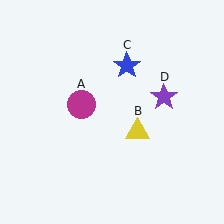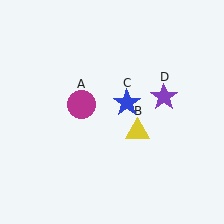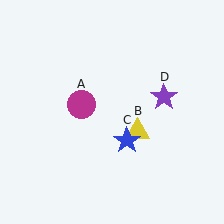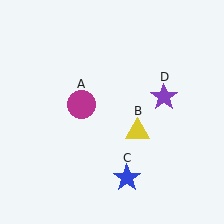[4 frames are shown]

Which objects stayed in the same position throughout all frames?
Magenta circle (object A) and yellow triangle (object B) and purple star (object D) remained stationary.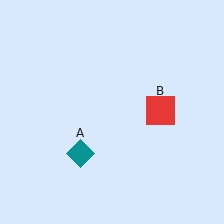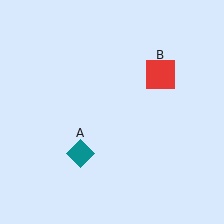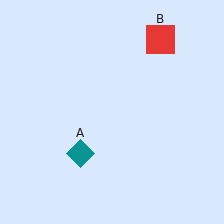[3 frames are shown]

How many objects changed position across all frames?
1 object changed position: red square (object B).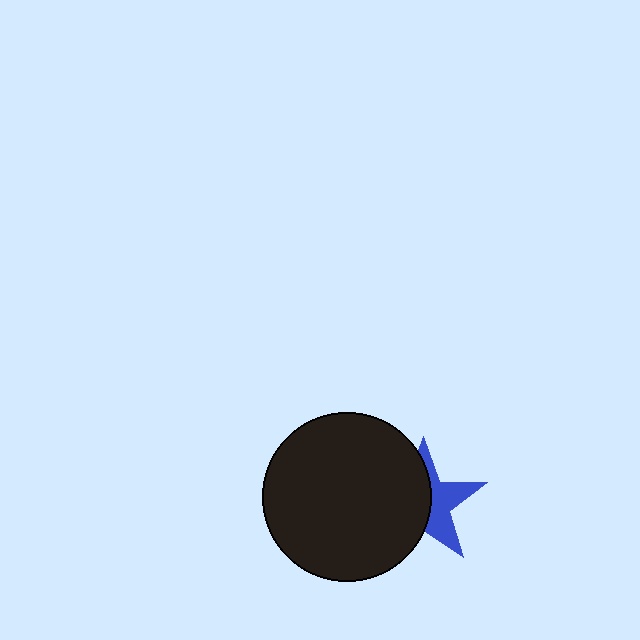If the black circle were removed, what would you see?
You would see the complete blue star.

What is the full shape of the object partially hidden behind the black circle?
The partially hidden object is a blue star.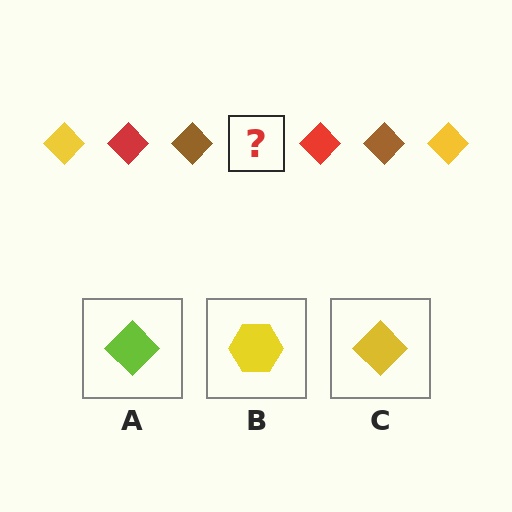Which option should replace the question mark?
Option C.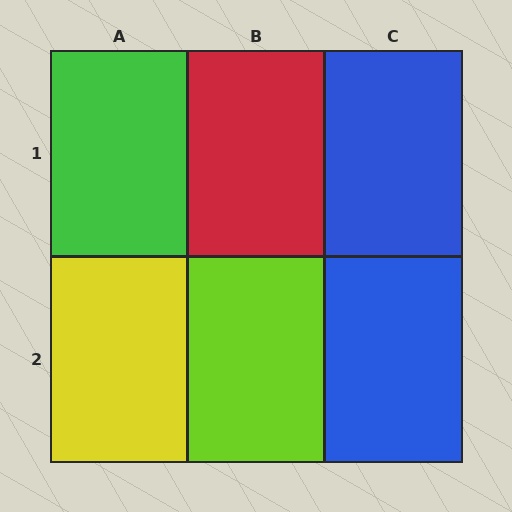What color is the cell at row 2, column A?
Yellow.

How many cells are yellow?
1 cell is yellow.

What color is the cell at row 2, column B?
Lime.